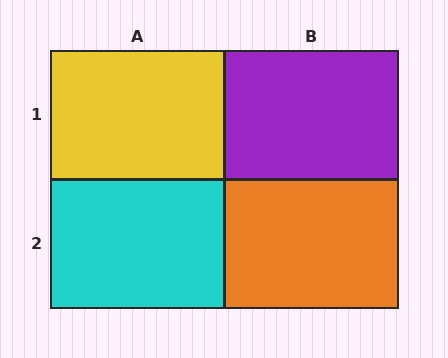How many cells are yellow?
1 cell is yellow.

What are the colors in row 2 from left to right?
Cyan, orange.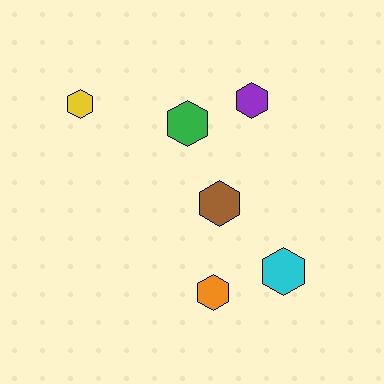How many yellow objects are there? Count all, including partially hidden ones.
There is 1 yellow object.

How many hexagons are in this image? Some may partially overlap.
There are 6 hexagons.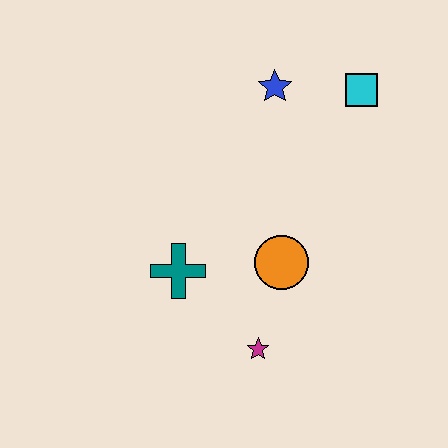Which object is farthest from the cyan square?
The magenta star is farthest from the cyan square.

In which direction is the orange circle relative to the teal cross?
The orange circle is to the right of the teal cross.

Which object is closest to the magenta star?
The orange circle is closest to the magenta star.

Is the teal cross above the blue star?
No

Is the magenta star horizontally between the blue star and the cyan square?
No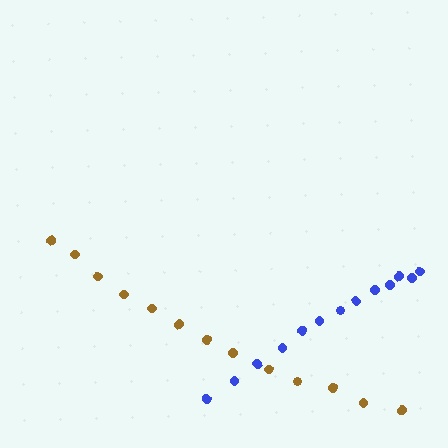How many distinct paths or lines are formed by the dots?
There are 2 distinct paths.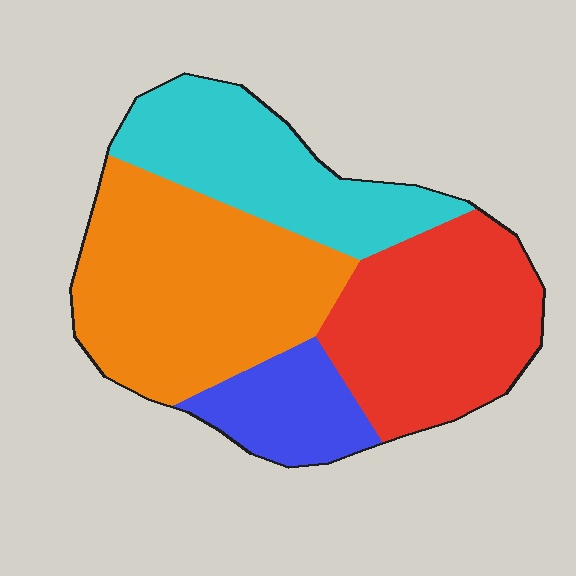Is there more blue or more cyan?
Cyan.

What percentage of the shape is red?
Red covers roughly 30% of the shape.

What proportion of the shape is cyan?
Cyan takes up about one quarter (1/4) of the shape.